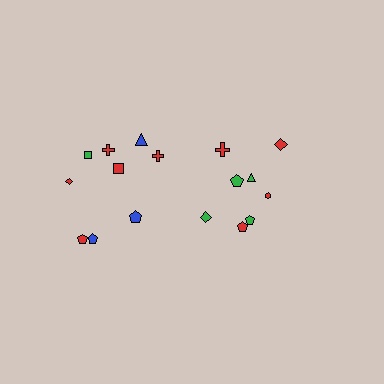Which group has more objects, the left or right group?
The left group.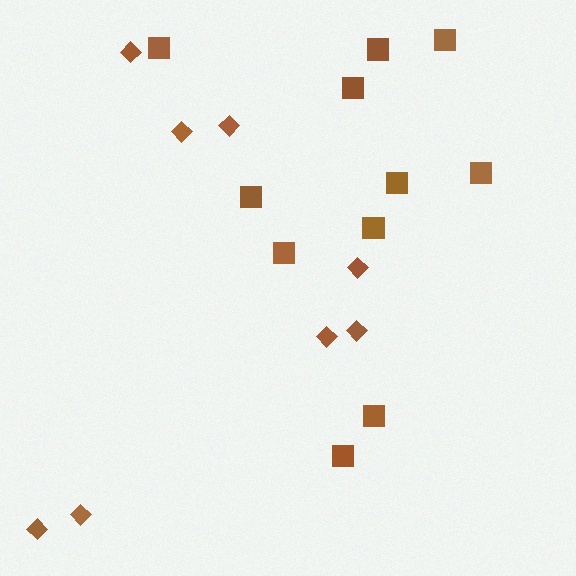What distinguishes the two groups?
There are 2 groups: one group of squares (11) and one group of diamonds (8).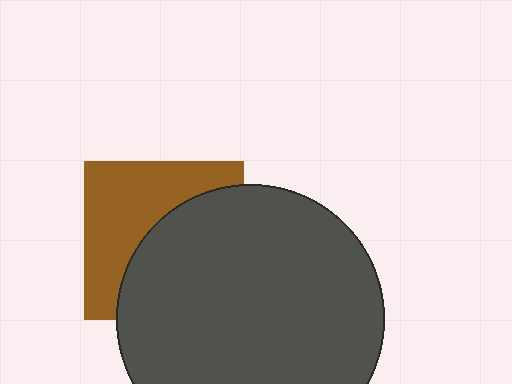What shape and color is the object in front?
The object in front is a dark gray circle.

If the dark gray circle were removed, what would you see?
You would see the complete brown square.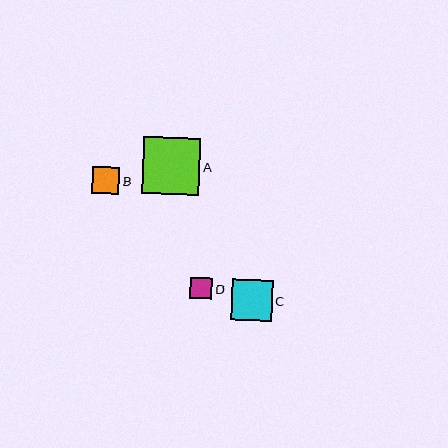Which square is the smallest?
Square D is the smallest with a size of approximately 22 pixels.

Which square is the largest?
Square A is the largest with a size of approximately 57 pixels.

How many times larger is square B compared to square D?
Square B is approximately 1.2 times the size of square D.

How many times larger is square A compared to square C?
Square A is approximately 1.4 times the size of square C.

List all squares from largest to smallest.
From largest to smallest: A, C, B, D.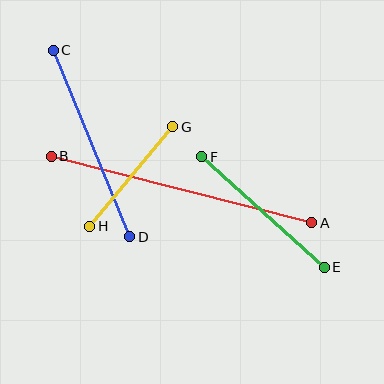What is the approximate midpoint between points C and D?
The midpoint is at approximately (92, 144) pixels.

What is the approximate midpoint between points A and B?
The midpoint is at approximately (182, 189) pixels.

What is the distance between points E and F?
The distance is approximately 165 pixels.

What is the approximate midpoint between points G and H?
The midpoint is at approximately (131, 177) pixels.